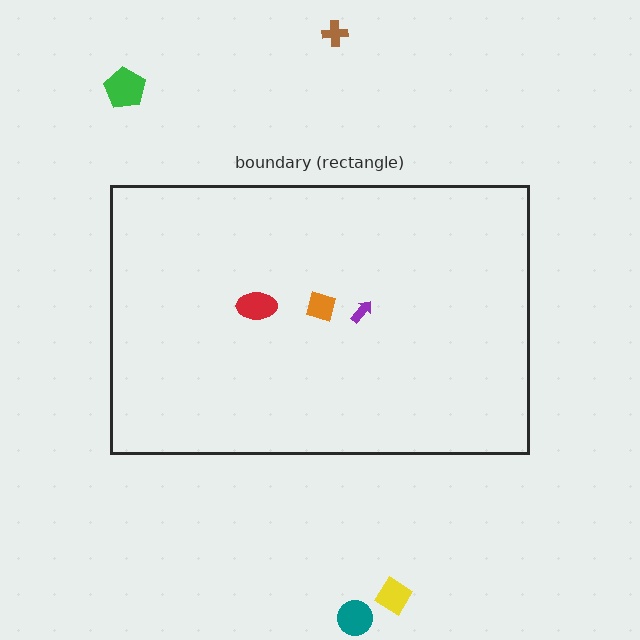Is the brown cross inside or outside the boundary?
Outside.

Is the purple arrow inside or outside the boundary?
Inside.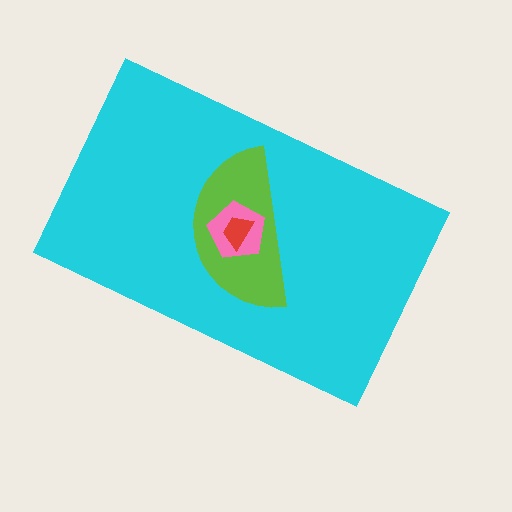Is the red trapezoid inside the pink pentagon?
Yes.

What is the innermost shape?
The red trapezoid.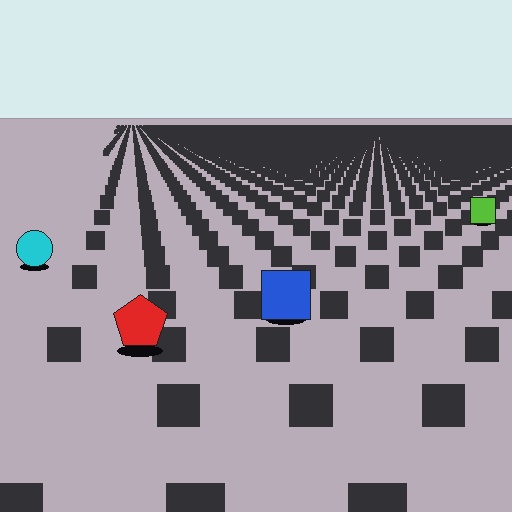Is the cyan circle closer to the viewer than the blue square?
No. The blue square is closer — you can tell from the texture gradient: the ground texture is coarser near it.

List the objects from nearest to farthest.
From nearest to farthest: the red pentagon, the blue square, the cyan circle, the lime square.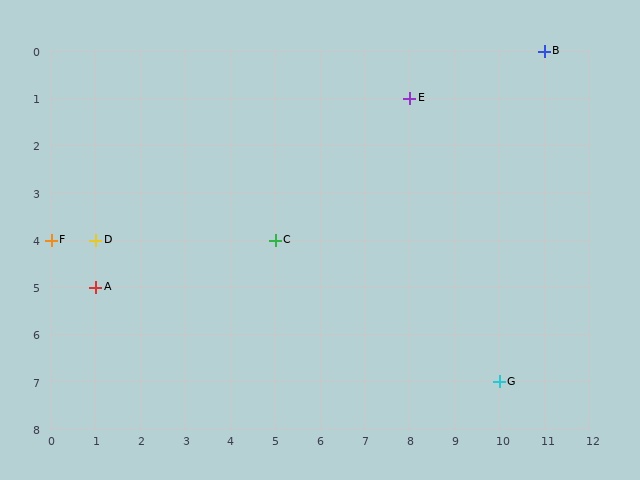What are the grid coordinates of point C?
Point C is at grid coordinates (5, 4).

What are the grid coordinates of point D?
Point D is at grid coordinates (1, 4).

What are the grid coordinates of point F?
Point F is at grid coordinates (0, 4).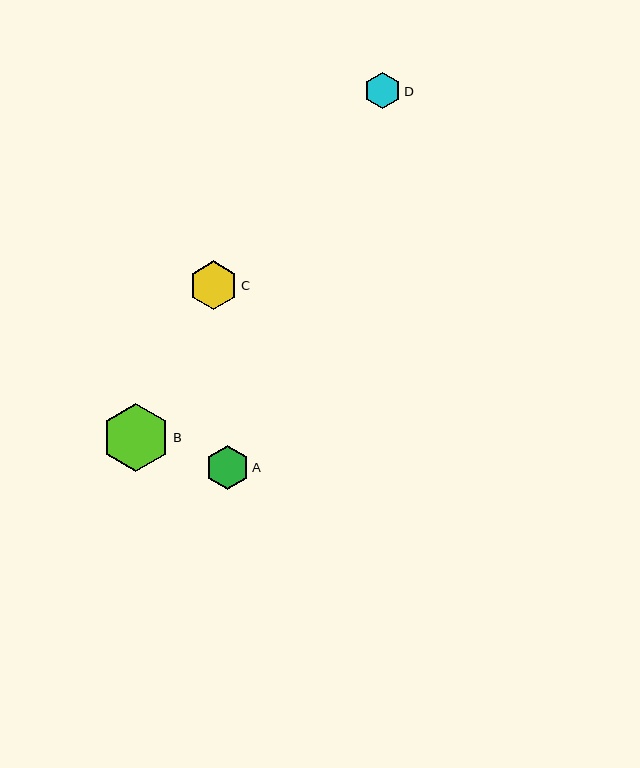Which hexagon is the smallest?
Hexagon D is the smallest with a size of approximately 37 pixels.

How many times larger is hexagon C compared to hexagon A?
Hexagon C is approximately 1.1 times the size of hexagon A.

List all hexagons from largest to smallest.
From largest to smallest: B, C, A, D.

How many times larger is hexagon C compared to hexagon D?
Hexagon C is approximately 1.3 times the size of hexagon D.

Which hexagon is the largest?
Hexagon B is the largest with a size of approximately 68 pixels.